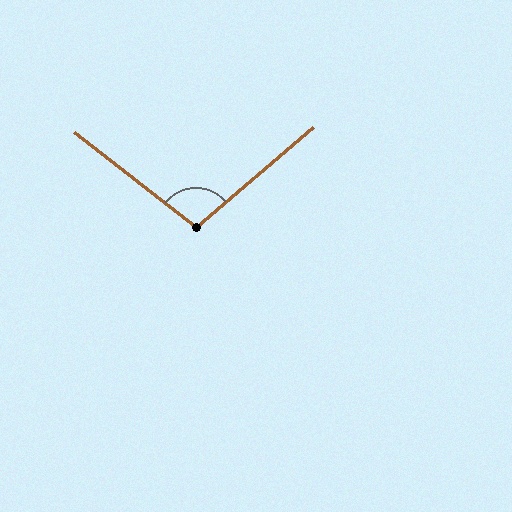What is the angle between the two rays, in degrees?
Approximately 101 degrees.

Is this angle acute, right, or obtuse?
It is obtuse.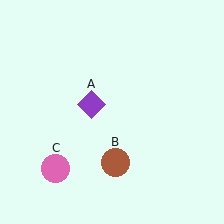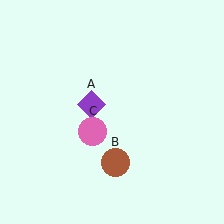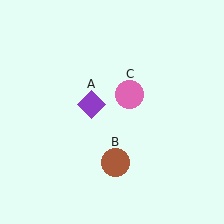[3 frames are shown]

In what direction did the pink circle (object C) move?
The pink circle (object C) moved up and to the right.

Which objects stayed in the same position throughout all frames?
Purple diamond (object A) and brown circle (object B) remained stationary.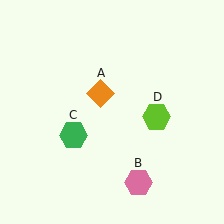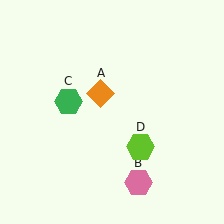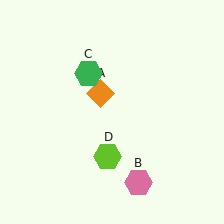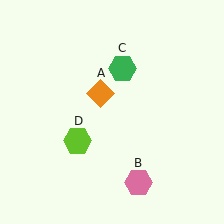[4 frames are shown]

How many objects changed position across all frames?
2 objects changed position: green hexagon (object C), lime hexagon (object D).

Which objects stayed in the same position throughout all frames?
Orange diamond (object A) and pink hexagon (object B) remained stationary.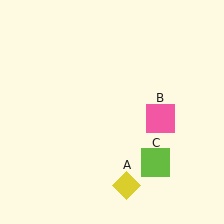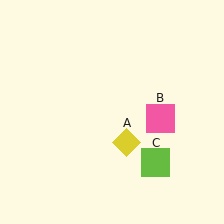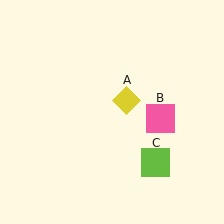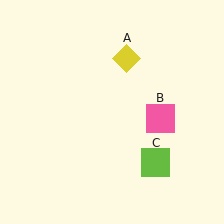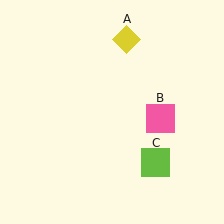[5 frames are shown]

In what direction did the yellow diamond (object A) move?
The yellow diamond (object A) moved up.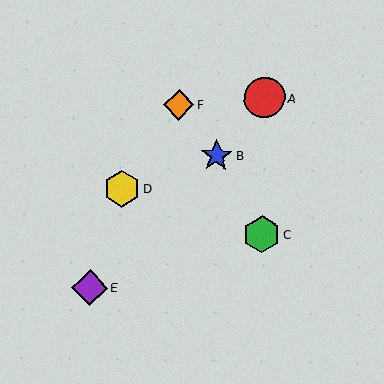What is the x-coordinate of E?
Object E is at x≈90.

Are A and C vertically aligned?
Yes, both are at x≈264.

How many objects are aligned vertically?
2 objects (A, C) are aligned vertically.